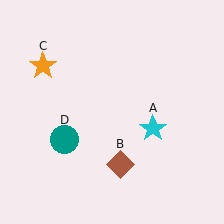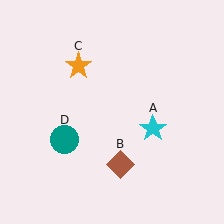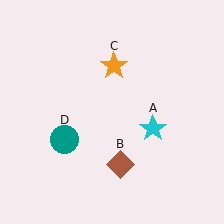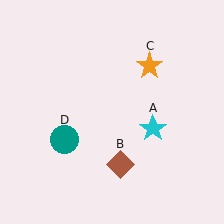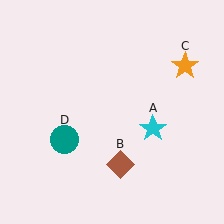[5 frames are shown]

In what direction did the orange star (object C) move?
The orange star (object C) moved right.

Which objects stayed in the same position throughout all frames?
Cyan star (object A) and brown diamond (object B) and teal circle (object D) remained stationary.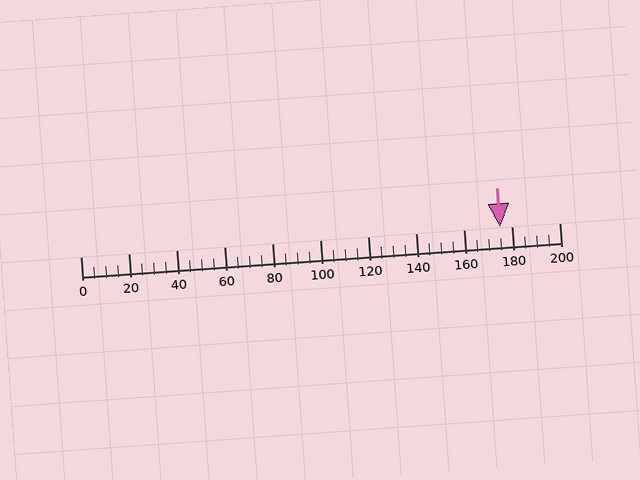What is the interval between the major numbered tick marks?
The major tick marks are spaced 20 units apart.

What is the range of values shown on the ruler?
The ruler shows values from 0 to 200.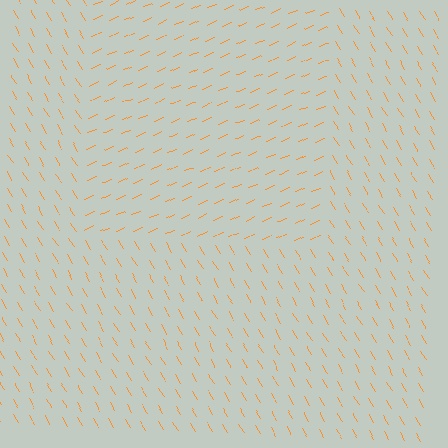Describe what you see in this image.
The image is filled with small orange line segments. A rectangle region in the image has lines oriented differently from the surrounding lines, creating a visible texture boundary.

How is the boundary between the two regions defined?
The boundary is defined purely by a change in line orientation (approximately 82 degrees difference). All lines are the same color and thickness.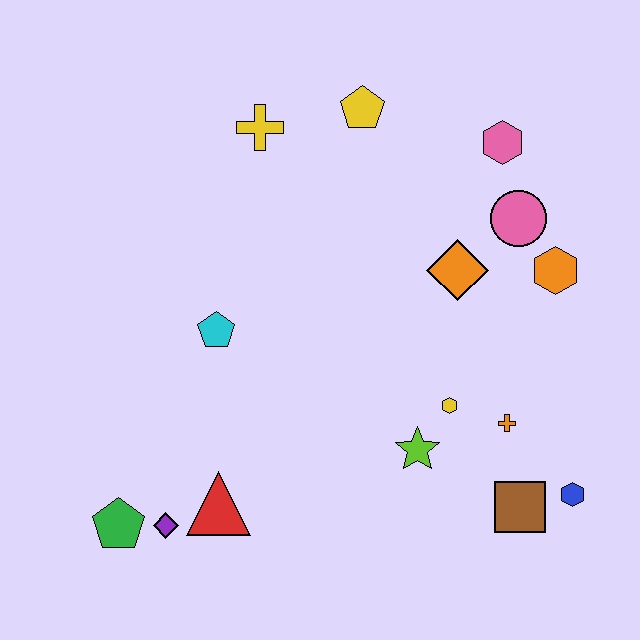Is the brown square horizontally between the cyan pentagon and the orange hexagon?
Yes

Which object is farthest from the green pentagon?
The pink hexagon is farthest from the green pentagon.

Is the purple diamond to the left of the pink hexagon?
Yes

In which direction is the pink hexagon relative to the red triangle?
The pink hexagon is above the red triangle.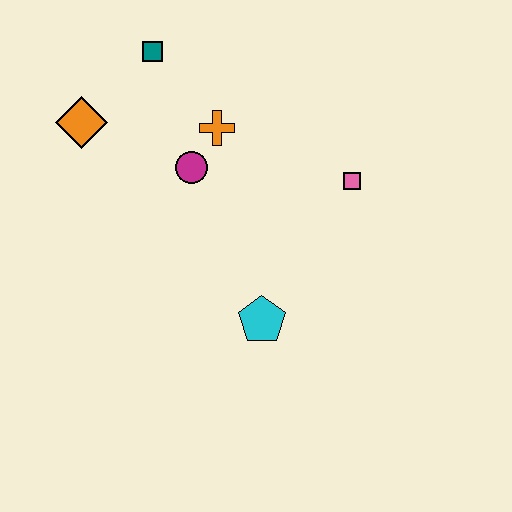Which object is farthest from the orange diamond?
The pink square is farthest from the orange diamond.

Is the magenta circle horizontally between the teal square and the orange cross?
Yes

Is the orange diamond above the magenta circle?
Yes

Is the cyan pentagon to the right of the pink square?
No